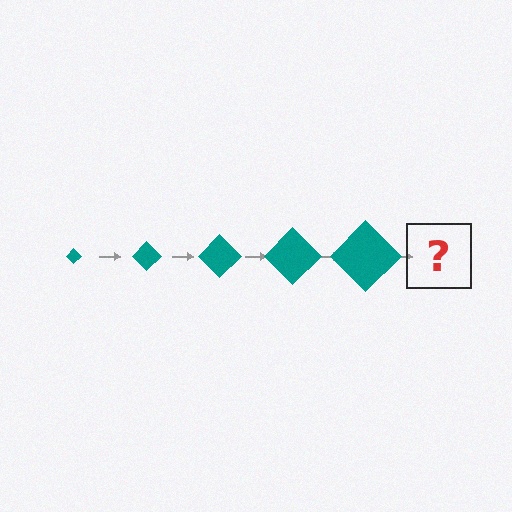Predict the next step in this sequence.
The next step is a teal diamond, larger than the previous one.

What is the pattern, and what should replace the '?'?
The pattern is that the diamond gets progressively larger each step. The '?' should be a teal diamond, larger than the previous one.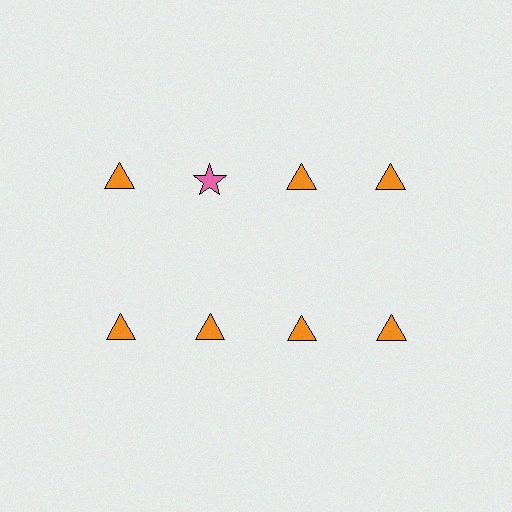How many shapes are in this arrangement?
There are 8 shapes arranged in a grid pattern.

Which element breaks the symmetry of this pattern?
The pink star in the top row, second from left column breaks the symmetry. All other shapes are orange triangles.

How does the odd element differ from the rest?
It differs in both color (pink instead of orange) and shape (star instead of triangle).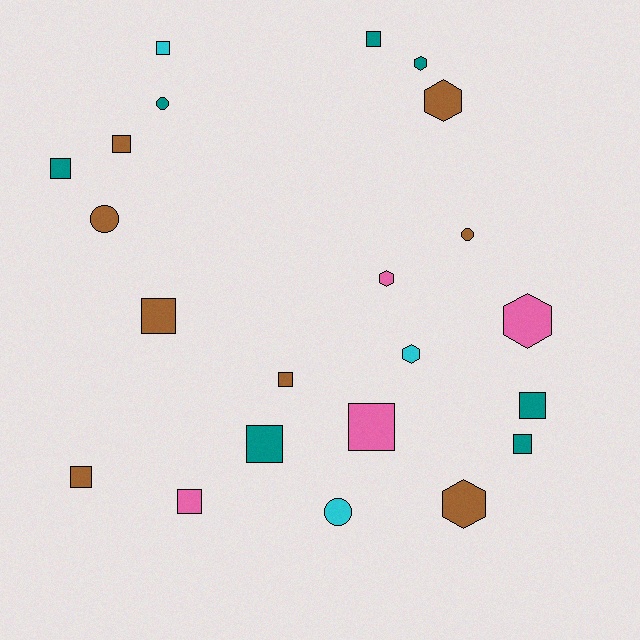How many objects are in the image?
There are 22 objects.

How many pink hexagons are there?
There are 2 pink hexagons.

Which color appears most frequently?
Brown, with 8 objects.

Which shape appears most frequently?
Square, with 12 objects.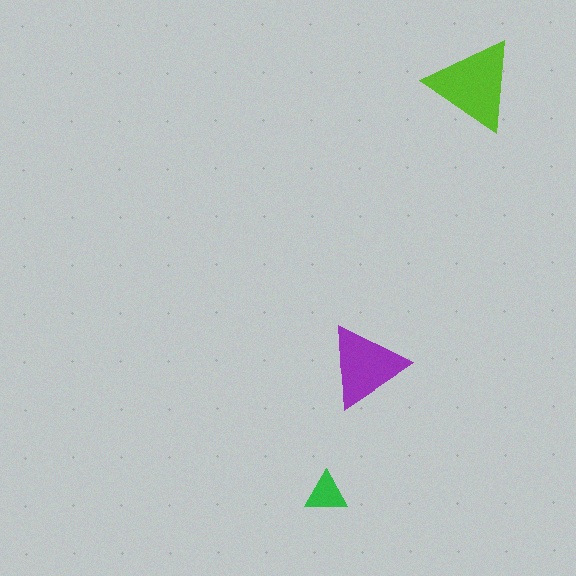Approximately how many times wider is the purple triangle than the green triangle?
About 2 times wider.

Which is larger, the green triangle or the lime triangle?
The lime one.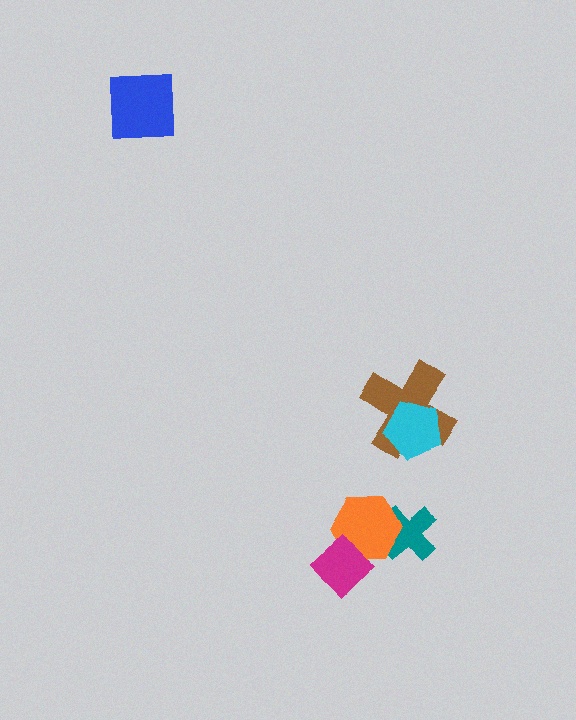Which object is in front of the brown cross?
The cyan pentagon is in front of the brown cross.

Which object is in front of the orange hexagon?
The magenta diamond is in front of the orange hexagon.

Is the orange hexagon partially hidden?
Yes, it is partially covered by another shape.